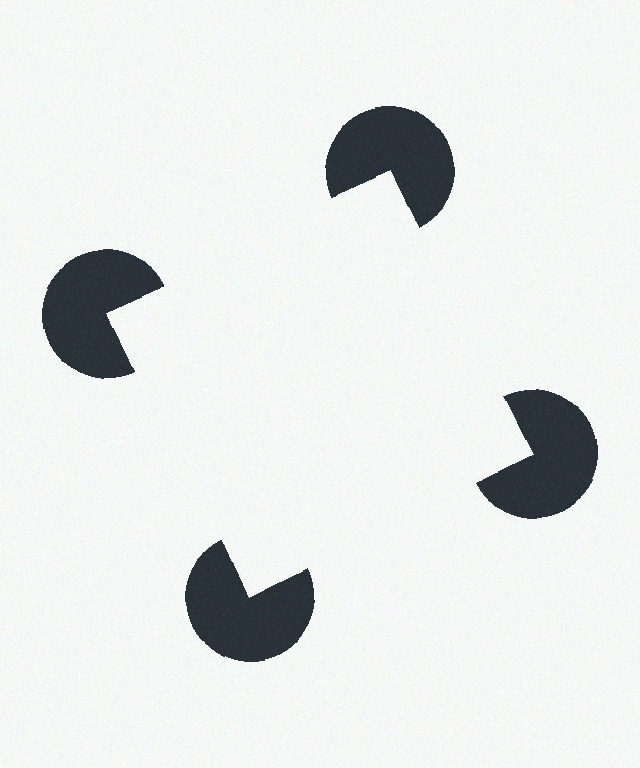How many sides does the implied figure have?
4 sides.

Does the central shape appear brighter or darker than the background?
It typically appears slightly brighter than the background, even though no actual brightness change is drawn.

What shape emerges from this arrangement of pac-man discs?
An illusory square — its edges are inferred from the aligned wedge cuts in the pac-man discs, not physically drawn.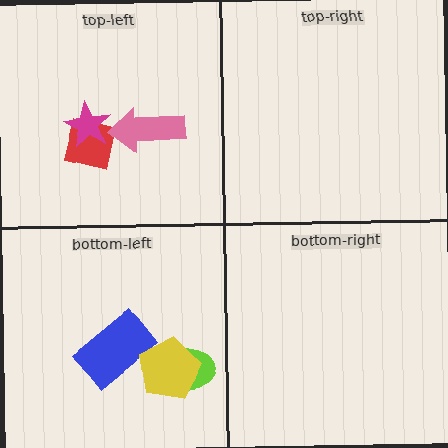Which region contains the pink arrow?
The top-left region.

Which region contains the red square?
The top-left region.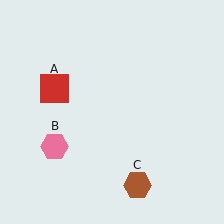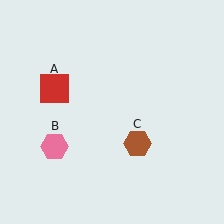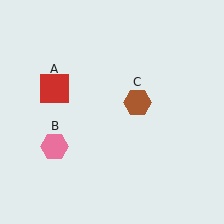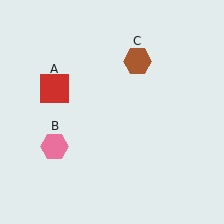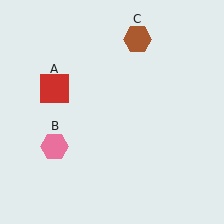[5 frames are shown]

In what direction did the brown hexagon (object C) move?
The brown hexagon (object C) moved up.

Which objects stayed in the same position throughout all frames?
Red square (object A) and pink hexagon (object B) remained stationary.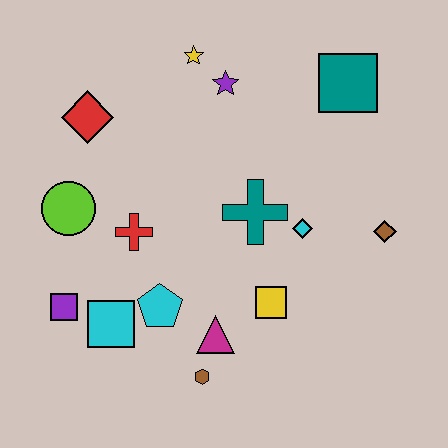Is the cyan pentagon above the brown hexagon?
Yes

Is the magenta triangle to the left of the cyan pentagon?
No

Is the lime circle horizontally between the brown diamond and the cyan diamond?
No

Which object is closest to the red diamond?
The lime circle is closest to the red diamond.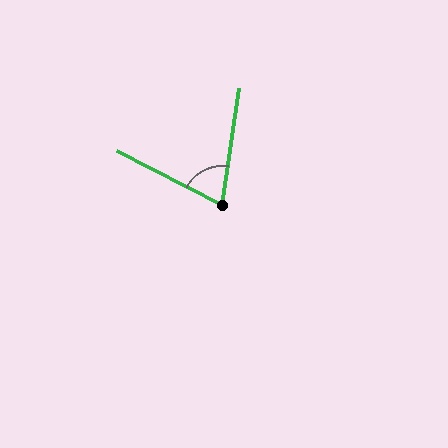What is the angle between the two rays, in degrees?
Approximately 71 degrees.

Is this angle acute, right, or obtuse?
It is acute.